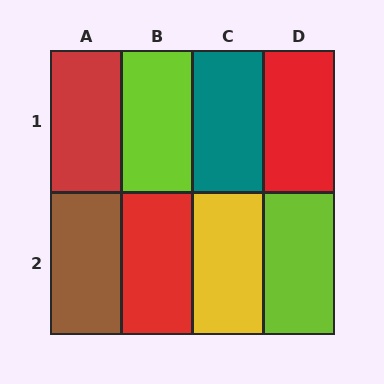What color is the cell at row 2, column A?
Brown.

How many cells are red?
3 cells are red.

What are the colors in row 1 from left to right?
Red, lime, teal, red.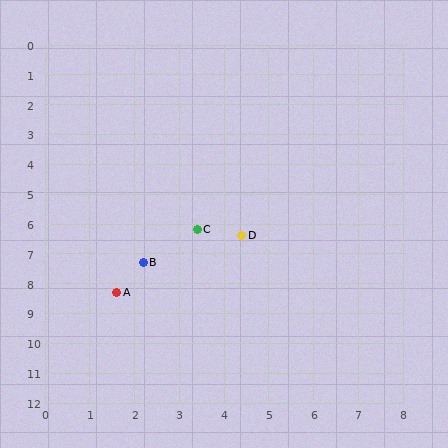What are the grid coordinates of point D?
Point D is at approximately (4.4, 6.4).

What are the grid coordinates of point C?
Point C is at approximately (3.4, 6.2).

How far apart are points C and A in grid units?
Points C and A are about 2.8 grid units apart.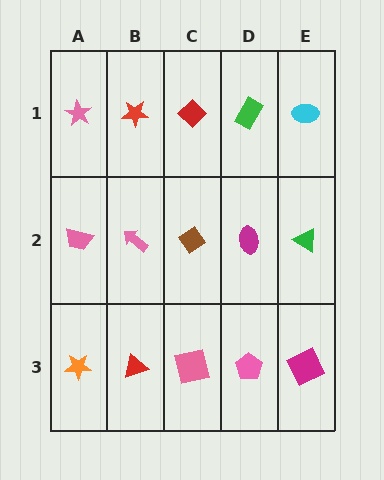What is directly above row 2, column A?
A pink star.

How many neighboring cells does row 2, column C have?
4.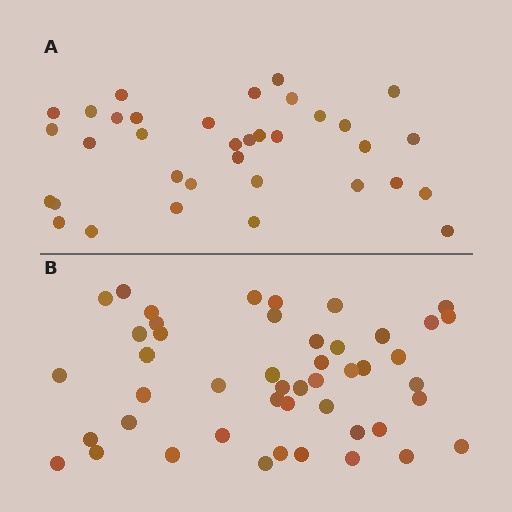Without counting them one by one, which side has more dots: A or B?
Region B (the bottom region) has more dots.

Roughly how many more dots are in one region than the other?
Region B has roughly 12 or so more dots than region A.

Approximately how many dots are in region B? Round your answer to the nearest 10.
About 50 dots. (The exact count is 47, which rounds to 50.)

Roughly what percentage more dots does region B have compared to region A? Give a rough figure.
About 35% more.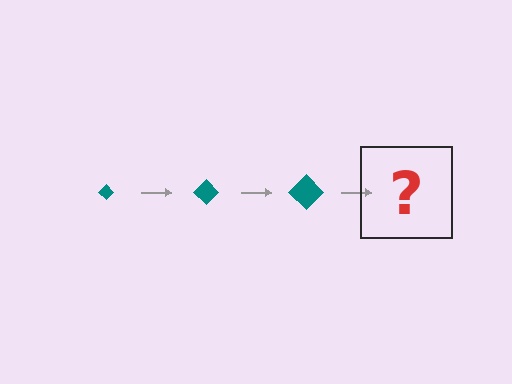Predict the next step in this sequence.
The next step is a teal diamond, larger than the previous one.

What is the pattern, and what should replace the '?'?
The pattern is that the diamond gets progressively larger each step. The '?' should be a teal diamond, larger than the previous one.